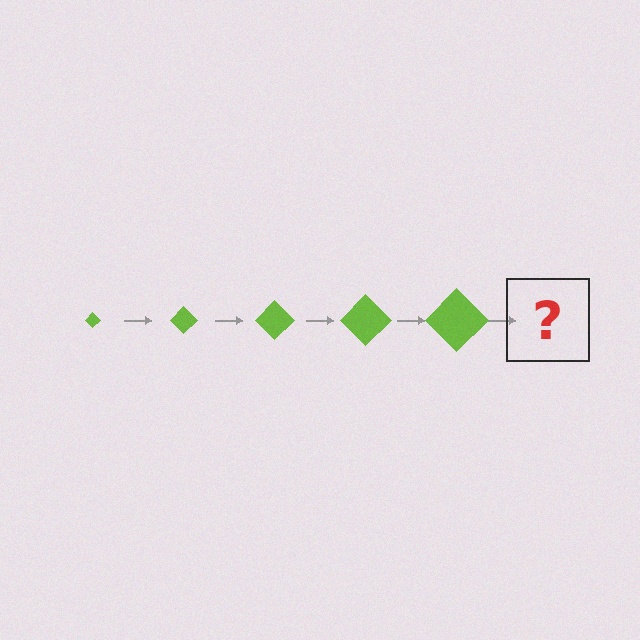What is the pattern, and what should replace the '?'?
The pattern is that the diamond gets progressively larger each step. The '?' should be a lime diamond, larger than the previous one.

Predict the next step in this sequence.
The next step is a lime diamond, larger than the previous one.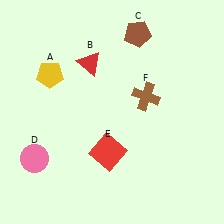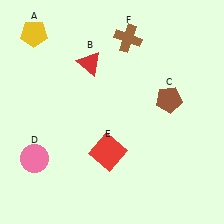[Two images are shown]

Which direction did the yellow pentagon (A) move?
The yellow pentagon (A) moved up.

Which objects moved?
The objects that moved are: the yellow pentagon (A), the brown pentagon (C), the brown cross (F).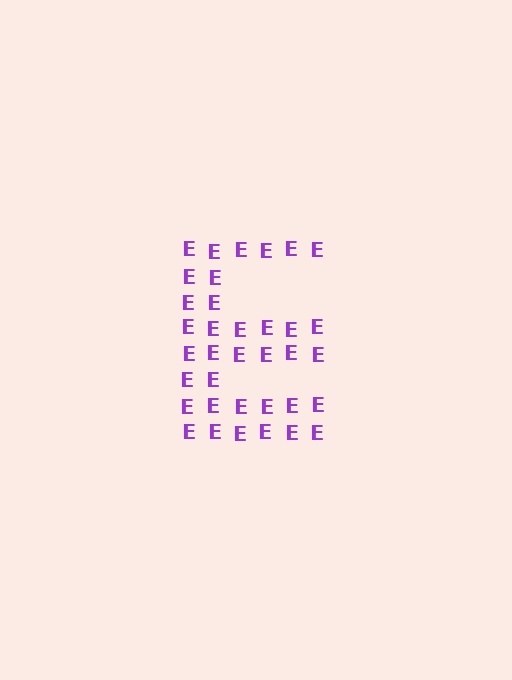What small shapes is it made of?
It is made of small letter E's.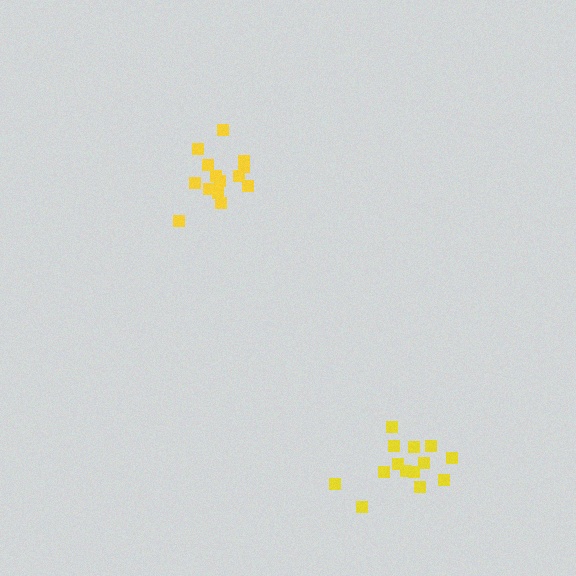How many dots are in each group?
Group 1: 14 dots, Group 2: 14 dots (28 total).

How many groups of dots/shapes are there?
There are 2 groups.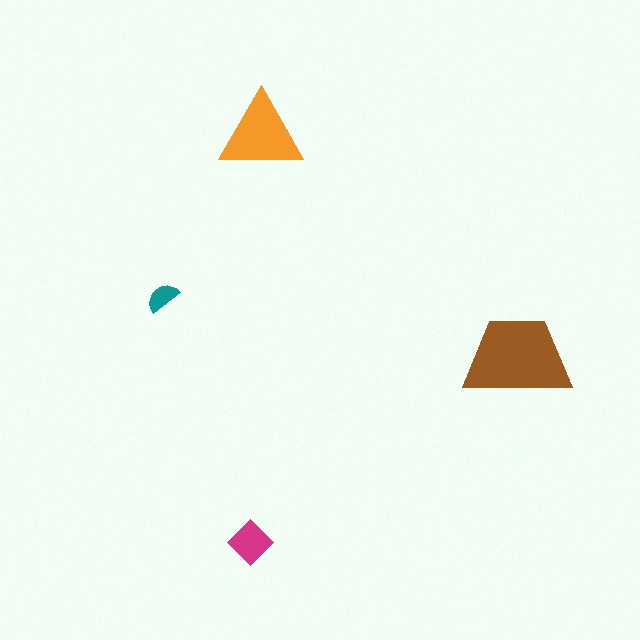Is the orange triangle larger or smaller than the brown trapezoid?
Smaller.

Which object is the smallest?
The teal semicircle.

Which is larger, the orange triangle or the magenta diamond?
The orange triangle.